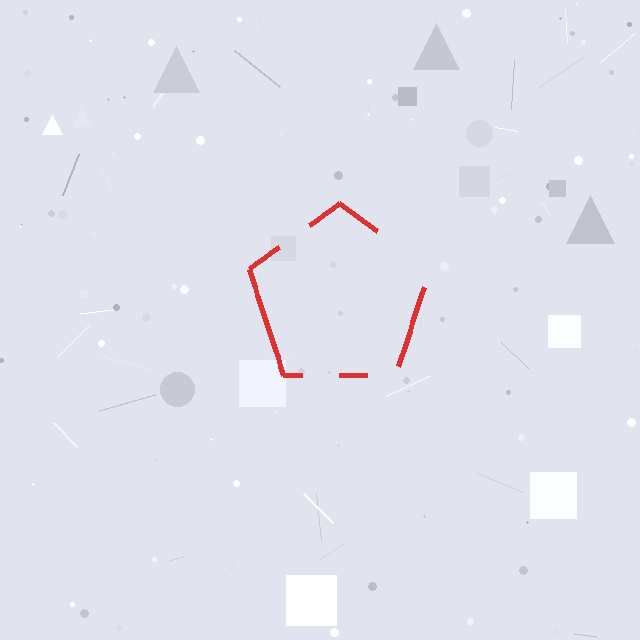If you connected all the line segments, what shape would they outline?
They would outline a pentagon.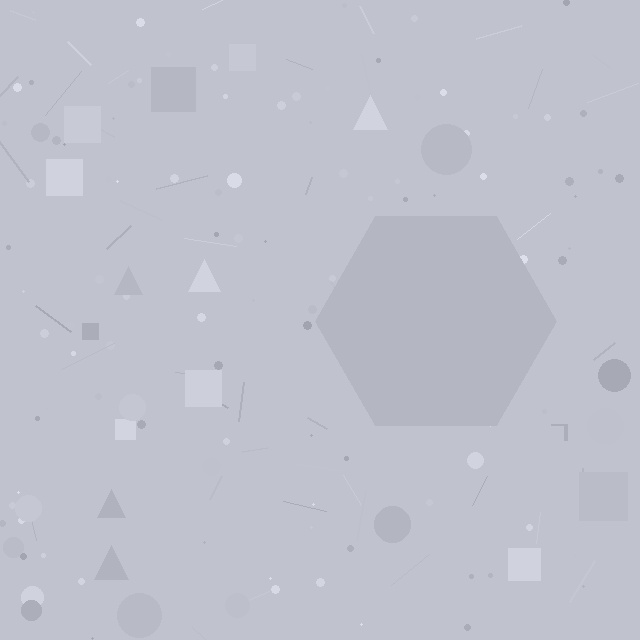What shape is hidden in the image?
A hexagon is hidden in the image.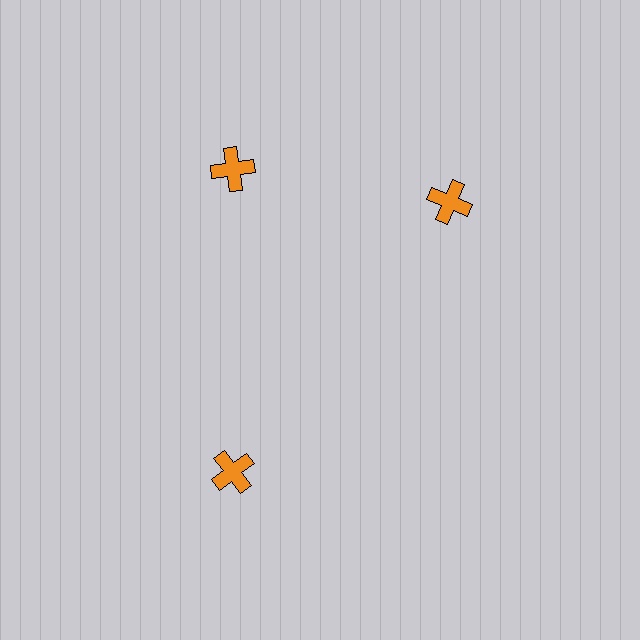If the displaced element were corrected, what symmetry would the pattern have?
It would have 3-fold rotational symmetry — the pattern would map onto itself every 120 degrees.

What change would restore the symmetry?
The symmetry would be restored by rotating it back into even spacing with its neighbors so that all 3 crosses sit at equal angles and equal distance from the center.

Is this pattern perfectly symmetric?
No. The 3 orange crosses are arranged in a ring, but one element near the 3 o'clock position is rotated out of alignment along the ring, breaking the 3-fold rotational symmetry.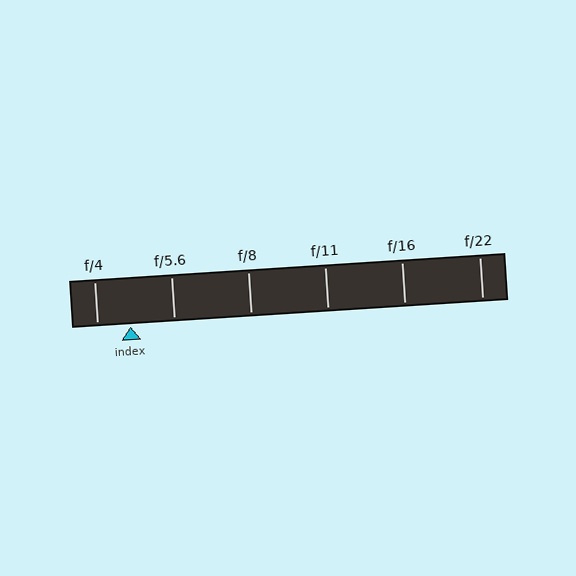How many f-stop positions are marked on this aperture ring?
There are 6 f-stop positions marked.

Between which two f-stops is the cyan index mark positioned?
The index mark is between f/4 and f/5.6.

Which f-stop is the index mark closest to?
The index mark is closest to f/4.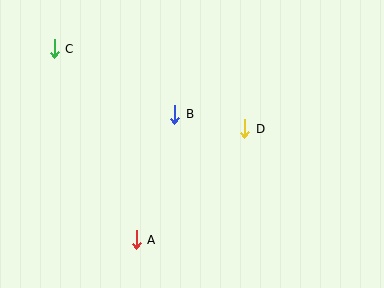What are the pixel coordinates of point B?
Point B is at (175, 114).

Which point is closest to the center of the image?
Point B at (175, 114) is closest to the center.